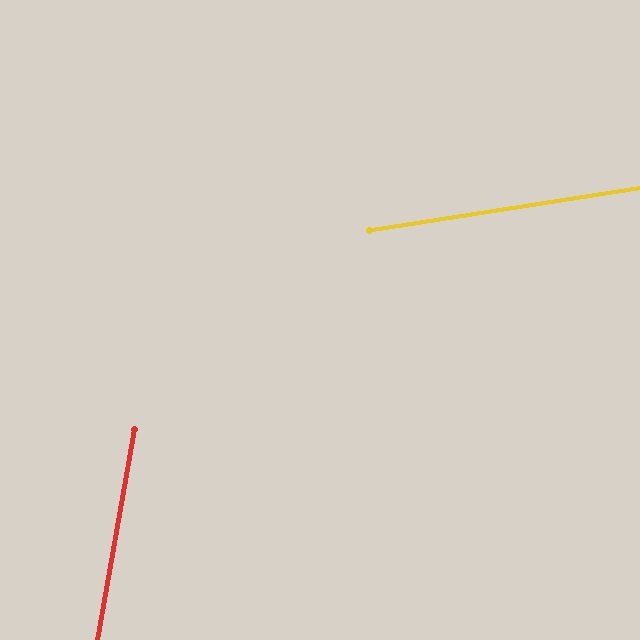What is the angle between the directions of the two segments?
Approximately 71 degrees.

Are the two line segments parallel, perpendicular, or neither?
Neither parallel nor perpendicular — they differ by about 71°.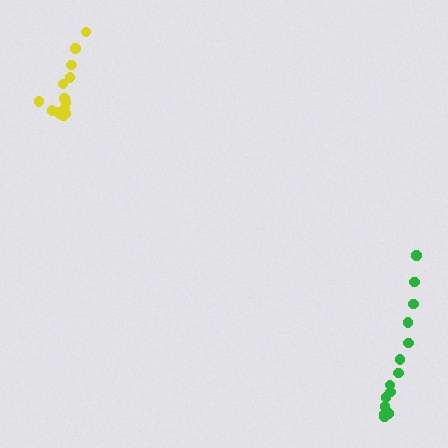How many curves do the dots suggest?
There are 2 distinct paths.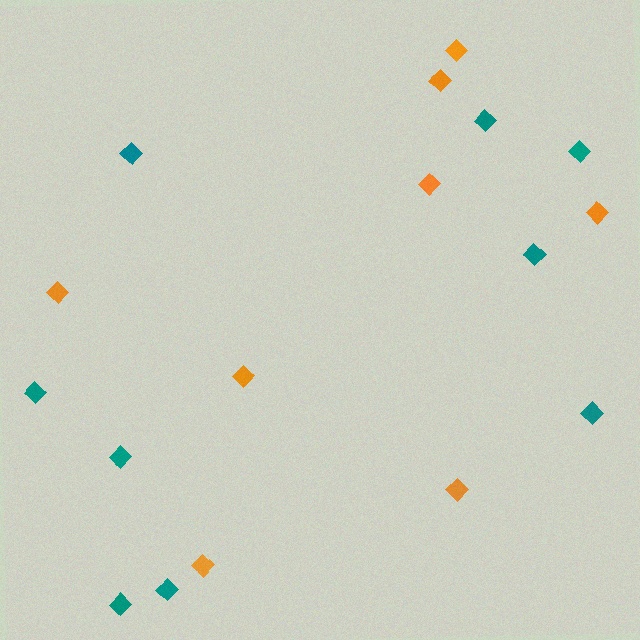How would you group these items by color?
There are 2 groups: one group of orange diamonds (8) and one group of teal diamonds (9).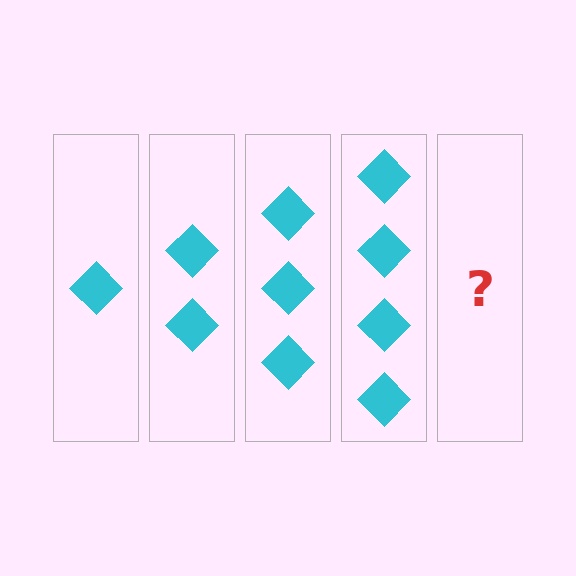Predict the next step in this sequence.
The next step is 5 diamonds.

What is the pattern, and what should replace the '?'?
The pattern is that each step adds one more diamond. The '?' should be 5 diamonds.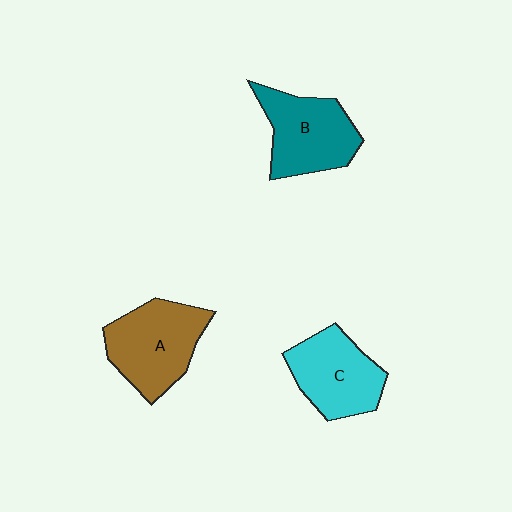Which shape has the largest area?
Shape A (brown).